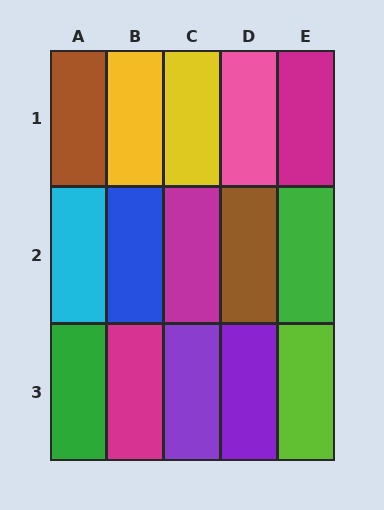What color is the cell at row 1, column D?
Pink.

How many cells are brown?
2 cells are brown.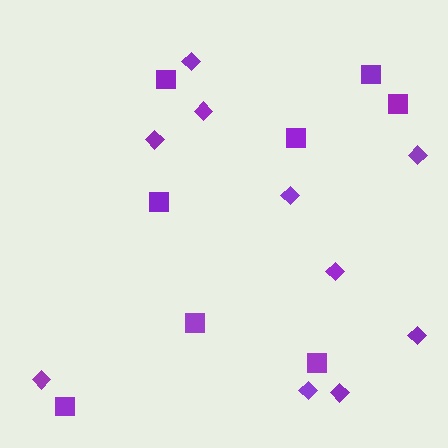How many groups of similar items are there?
There are 2 groups: one group of squares (8) and one group of diamonds (10).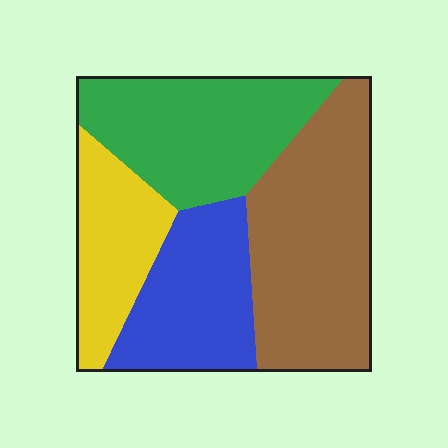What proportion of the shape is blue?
Blue takes up less than a quarter of the shape.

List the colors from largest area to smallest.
From largest to smallest: brown, green, blue, yellow.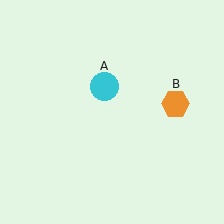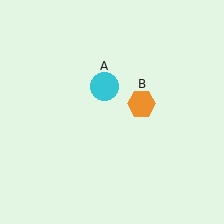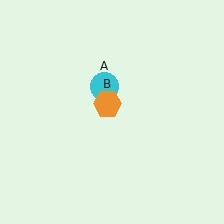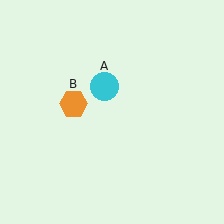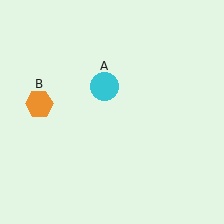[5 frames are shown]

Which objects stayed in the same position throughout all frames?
Cyan circle (object A) remained stationary.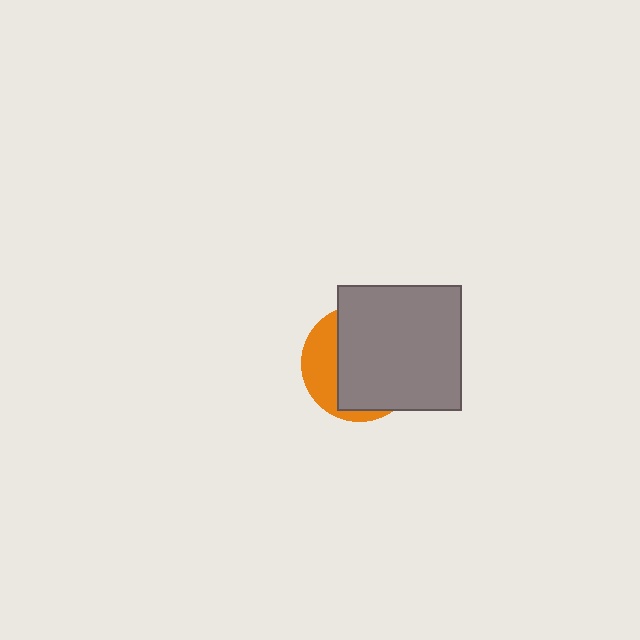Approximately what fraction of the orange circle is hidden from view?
Roughly 69% of the orange circle is hidden behind the gray square.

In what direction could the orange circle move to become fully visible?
The orange circle could move left. That would shift it out from behind the gray square entirely.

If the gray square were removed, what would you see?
You would see the complete orange circle.